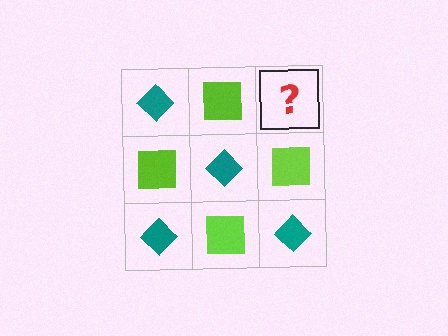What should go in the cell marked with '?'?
The missing cell should contain a teal diamond.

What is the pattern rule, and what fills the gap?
The rule is that it alternates teal diamond and lime square in a checkerboard pattern. The gap should be filled with a teal diamond.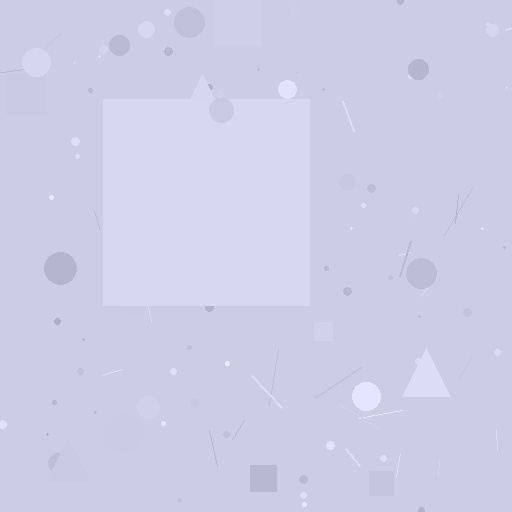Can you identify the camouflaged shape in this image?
The camouflaged shape is a square.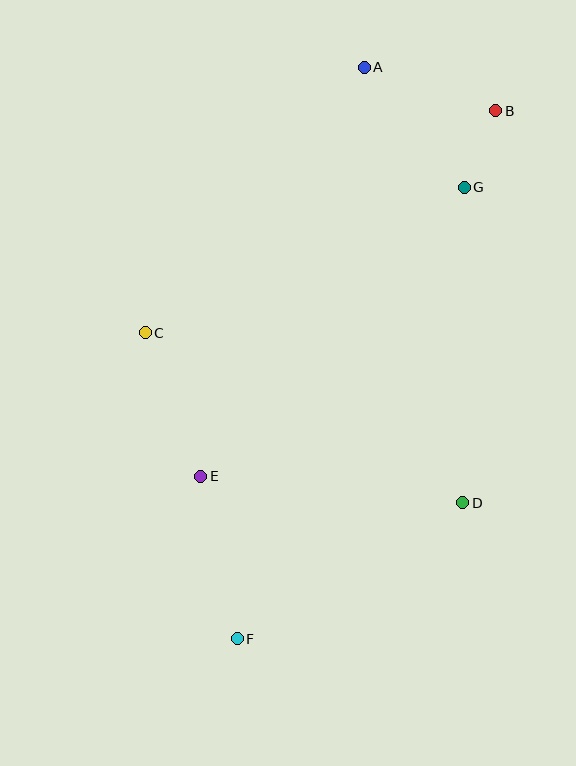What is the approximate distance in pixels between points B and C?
The distance between B and C is approximately 415 pixels.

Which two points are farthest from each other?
Points B and F are farthest from each other.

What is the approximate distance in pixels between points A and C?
The distance between A and C is approximately 344 pixels.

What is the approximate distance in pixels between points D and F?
The distance between D and F is approximately 263 pixels.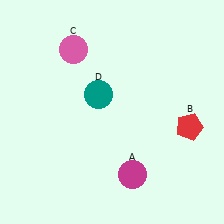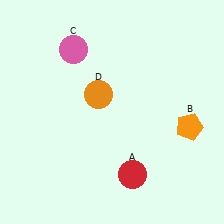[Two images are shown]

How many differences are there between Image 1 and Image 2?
There are 3 differences between the two images.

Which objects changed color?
A changed from magenta to red. B changed from red to orange. D changed from teal to orange.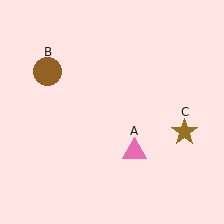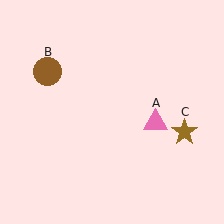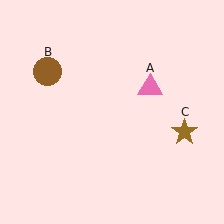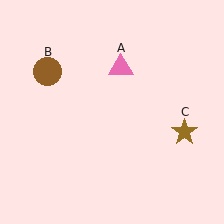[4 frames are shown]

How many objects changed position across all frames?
1 object changed position: pink triangle (object A).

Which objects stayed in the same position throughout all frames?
Brown circle (object B) and brown star (object C) remained stationary.